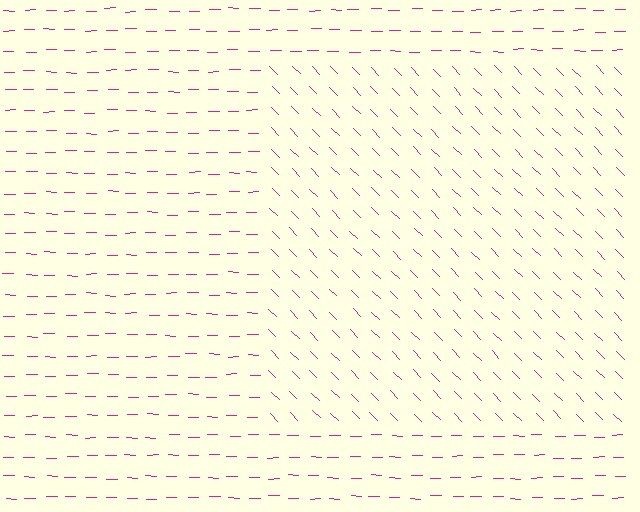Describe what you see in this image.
The image is filled with small magenta line segments. A rectangle region in the image has lines oriented differently from the surrounding lines, creating a visible texture boundary.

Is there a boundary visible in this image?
Yes, there is a texture boundary formed by a change in line orientation.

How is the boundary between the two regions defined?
The boundary is defined purely by a change in line orientation (approximately 45 degrees difference). All lines are the same color and thickness.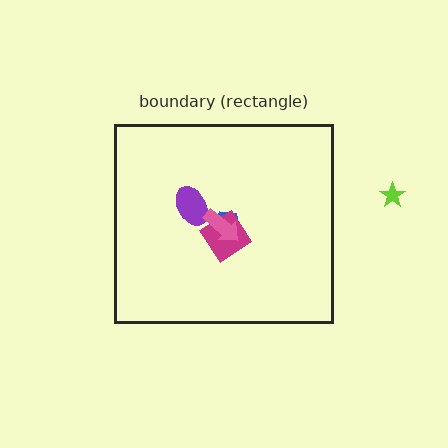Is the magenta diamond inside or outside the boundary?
Inside.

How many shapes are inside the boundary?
4 inside, 1 outside.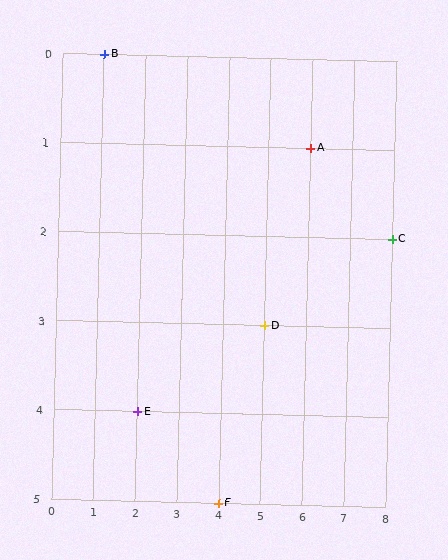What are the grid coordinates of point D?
Point D is at grid coordinates (5, 3).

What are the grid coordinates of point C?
Point C is at grid coordinates (8, 2).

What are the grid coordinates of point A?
Point A is at grid coordinates (6, 1).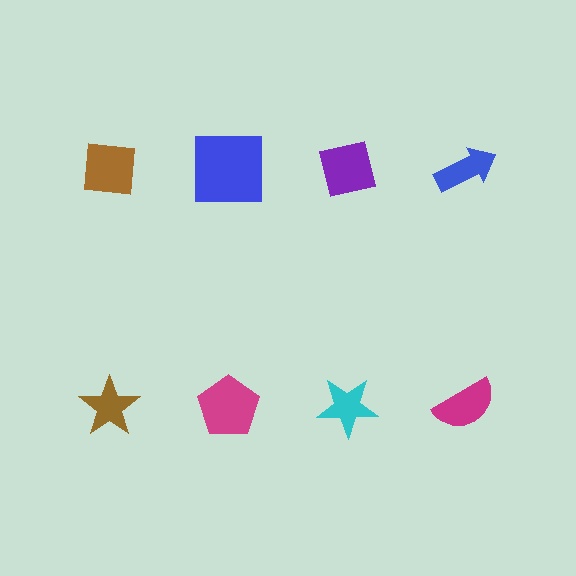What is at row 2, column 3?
A cyan star.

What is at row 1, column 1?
A brown square.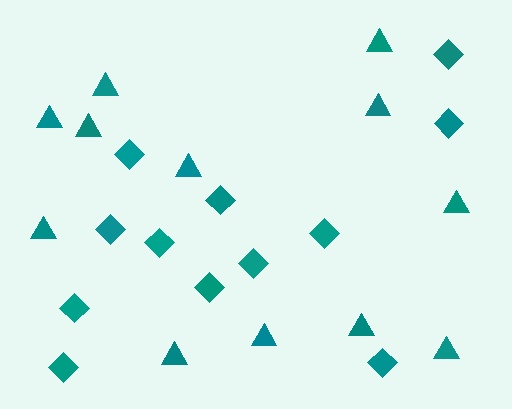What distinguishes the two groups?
There are 2 groups: one group of triangles (12) and one group of diamonds (12).